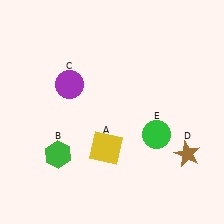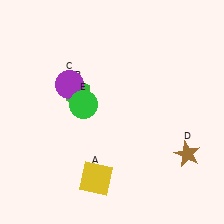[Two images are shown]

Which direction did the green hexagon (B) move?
The green hexagon (B) moved up.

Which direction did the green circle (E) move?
The green circle (E) moved left.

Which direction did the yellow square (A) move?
The yellow square (A) moved down.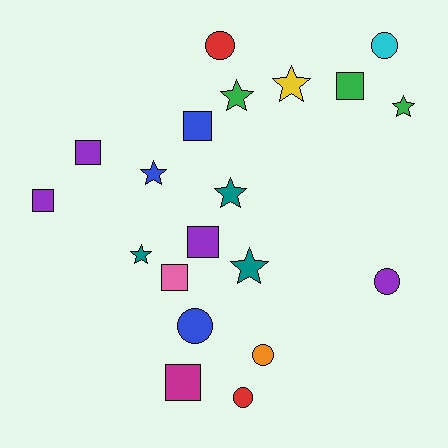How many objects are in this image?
There are 20 objects.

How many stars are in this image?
There are 7 stars.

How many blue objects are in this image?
There are 3 blue objects.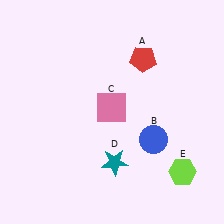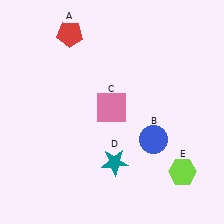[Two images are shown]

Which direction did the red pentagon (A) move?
The red pentagon (A) moved left.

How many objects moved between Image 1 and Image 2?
1 object moved between the two images.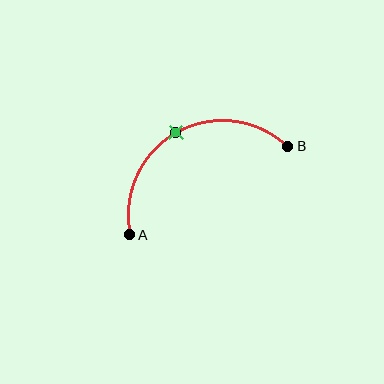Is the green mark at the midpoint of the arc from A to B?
Yes. The green mark lies on the arc at equal arc-length from both A and B — it is the arc midpoint.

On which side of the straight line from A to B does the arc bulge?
The arc bulges above the straight line connecting A and B.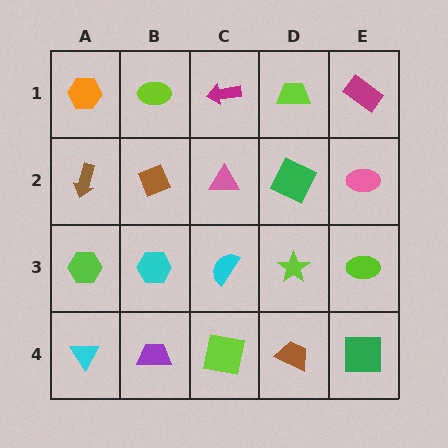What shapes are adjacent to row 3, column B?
A brown diamond (row 2, column B), a purple trapezoid (row 4, column B), a lime hexagon (row 3, column A), a cyan semicircle (row 3, column C).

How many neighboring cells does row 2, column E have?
3.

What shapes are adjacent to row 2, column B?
A lime ellipse (row 1, column B), a cyan hexagon (row 3, column B), a brown arrow (row 2, column A), a pink triangle (row 2, column C).